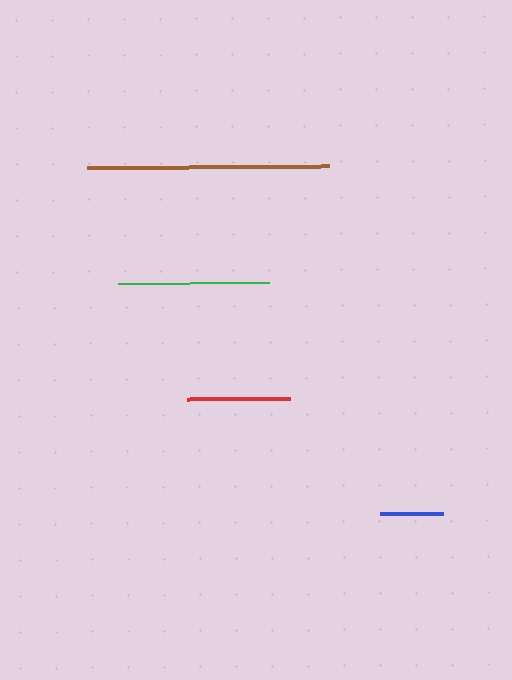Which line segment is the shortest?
The blue line is the shortest at approximately 63 pixels.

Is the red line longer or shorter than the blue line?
The red line is longer than the blue line.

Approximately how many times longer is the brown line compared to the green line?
The brown line is approximately 1.6 times the length of the green line.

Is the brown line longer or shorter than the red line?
The brown line is longer than the red line.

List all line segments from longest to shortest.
From longest to shortest: brown, green, red, blue.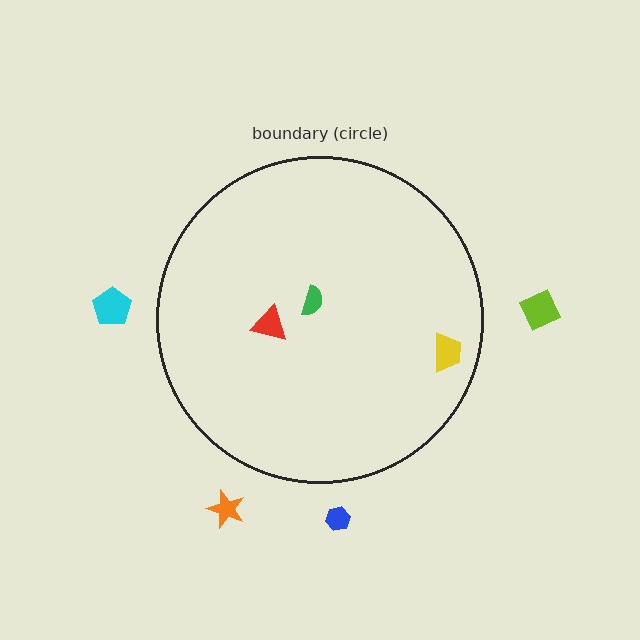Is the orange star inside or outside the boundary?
Outside.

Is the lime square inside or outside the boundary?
Outside.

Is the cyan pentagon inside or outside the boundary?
Outside.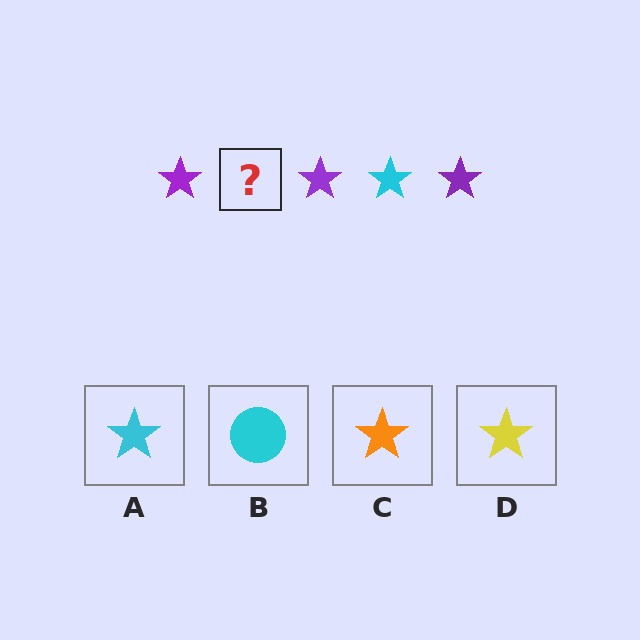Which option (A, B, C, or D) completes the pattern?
A.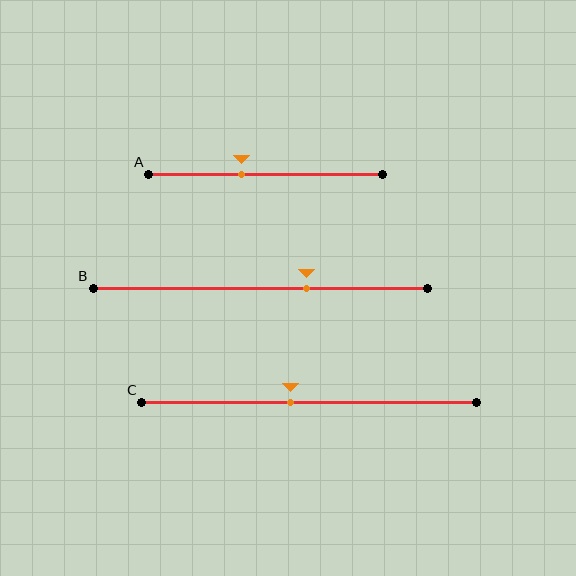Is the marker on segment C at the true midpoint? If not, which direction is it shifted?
No, the marker on segment C is shifted to the left by about 5% of the segment length.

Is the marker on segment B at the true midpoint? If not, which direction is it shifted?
No, the marker on segment B is shifted to the right by about 14% of the segment length.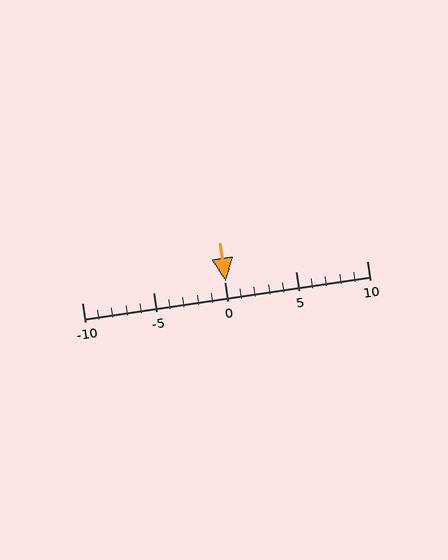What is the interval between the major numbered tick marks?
The major tick marks are spaced 5 units apart.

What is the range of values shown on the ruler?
The ruler shows values from -10 to 10.